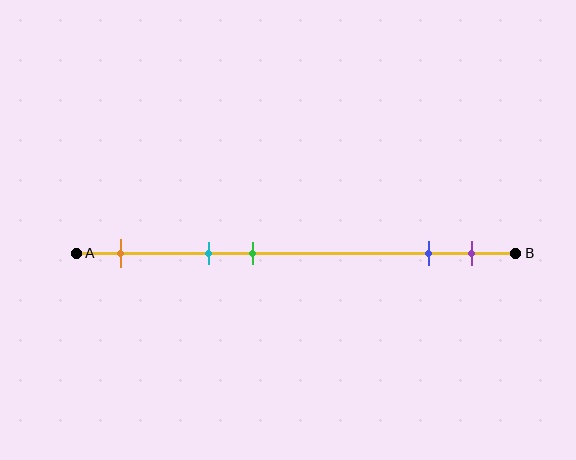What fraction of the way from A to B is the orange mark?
The orange mark is approximately 10% (0.1) of the way from A to B.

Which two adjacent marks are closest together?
The blue and purple marks are the closest adjacent pair.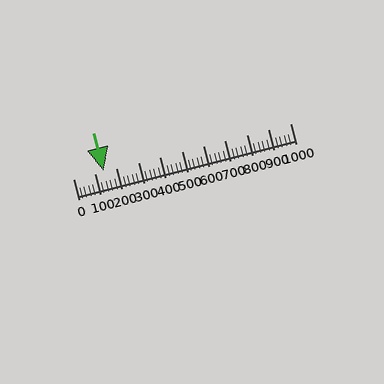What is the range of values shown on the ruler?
The ruler shows values from 0 to 1000.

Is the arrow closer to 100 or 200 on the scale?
The arrow is closer to 100.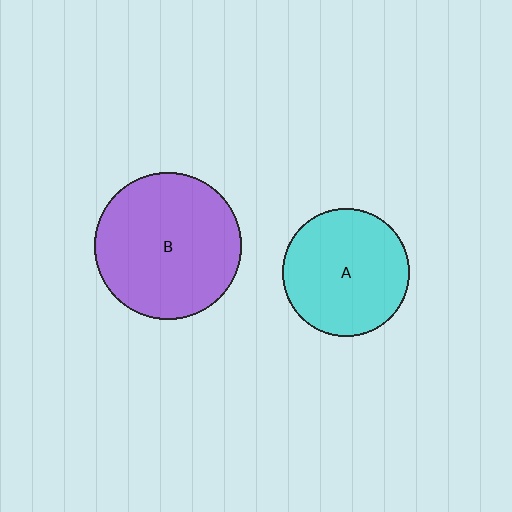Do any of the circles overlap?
No, none of the circles overlap.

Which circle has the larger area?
Circle B (purple).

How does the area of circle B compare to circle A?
Approximately 1.3 times.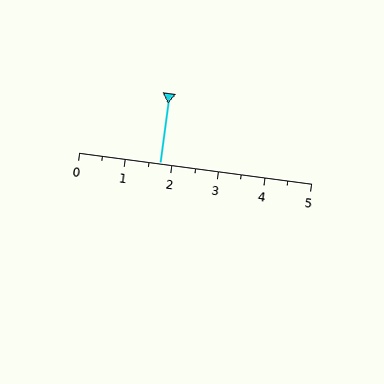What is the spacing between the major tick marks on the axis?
The major ticks are spaced 1 apart.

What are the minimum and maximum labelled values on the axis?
The axis runs from 0 to 5.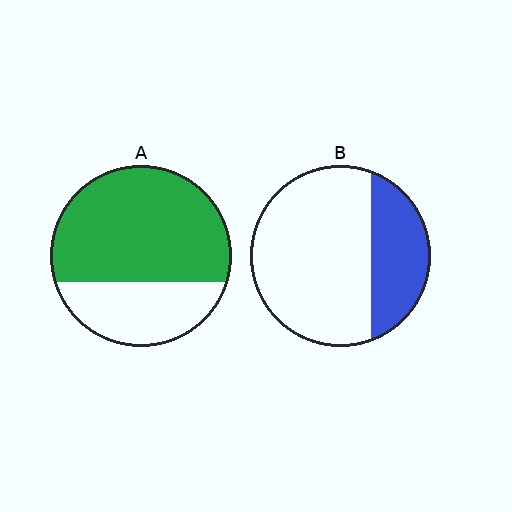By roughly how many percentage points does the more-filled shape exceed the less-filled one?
By roughly 40 percentage points (A over B).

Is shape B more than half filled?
No.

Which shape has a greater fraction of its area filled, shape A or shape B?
Shape A.